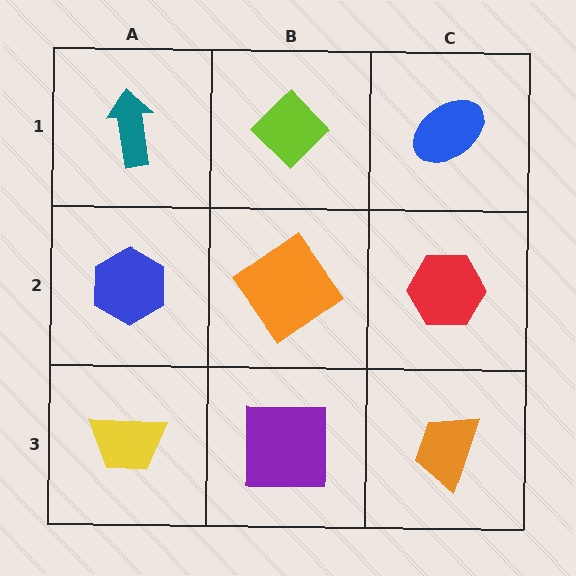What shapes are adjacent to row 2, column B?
A lime diamond (row 1, column B), a purple square (row 3, column B), a blue hexagon (row 2, column A), a red hexagon (row 2, column C).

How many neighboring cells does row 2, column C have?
3.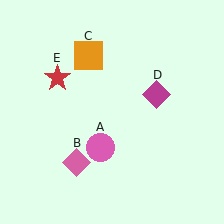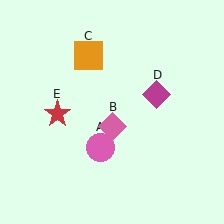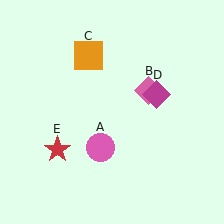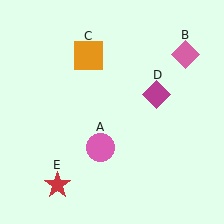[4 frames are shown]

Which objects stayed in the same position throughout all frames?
Pink circle (object A) and orange square (object C) and magenta diamond (object D) remained stationary.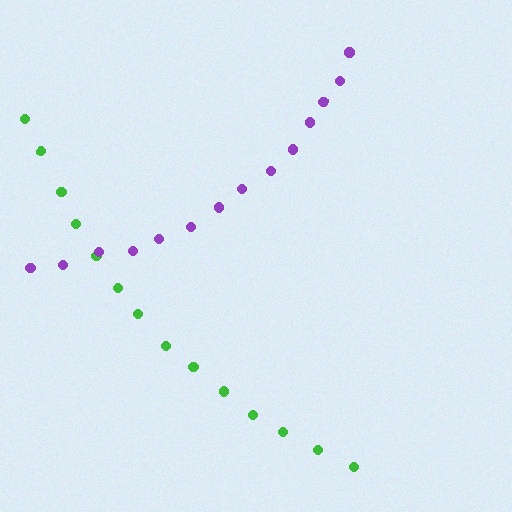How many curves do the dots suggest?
There are 2 distinct paths.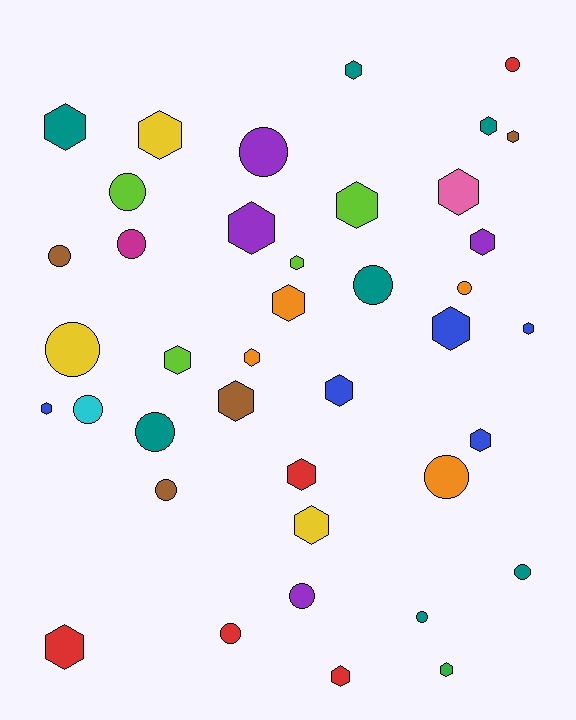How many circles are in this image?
There are 16 circles.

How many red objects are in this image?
There are 5 red objects.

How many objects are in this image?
There are 40 objects.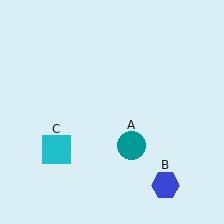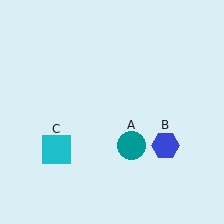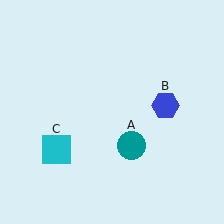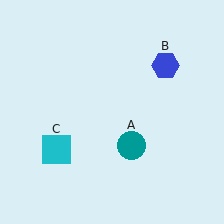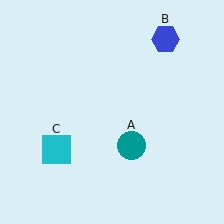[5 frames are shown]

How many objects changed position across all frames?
1 object changed position: blue hexagon (object B).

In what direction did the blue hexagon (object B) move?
The blue hexagon (object B) moved up.